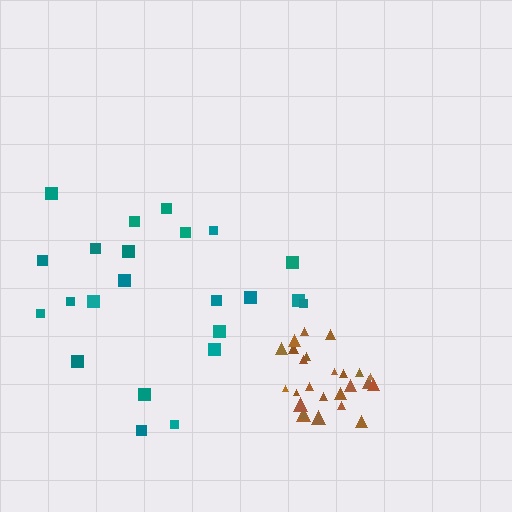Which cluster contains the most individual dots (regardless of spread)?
Brown (25).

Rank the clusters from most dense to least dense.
brown, teal.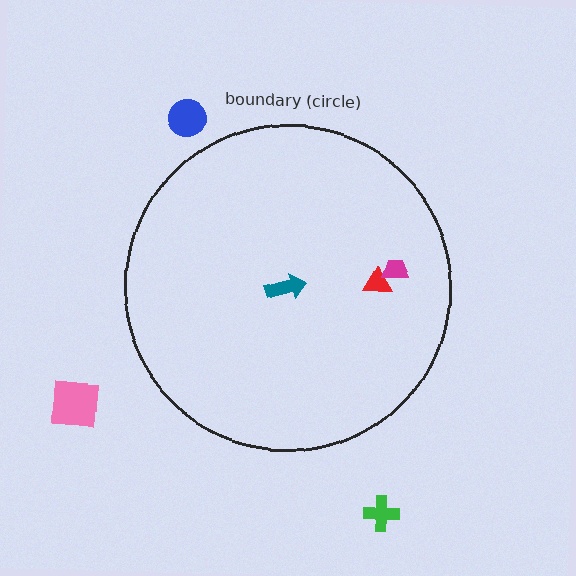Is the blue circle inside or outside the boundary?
Outside.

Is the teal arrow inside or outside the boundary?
Inside.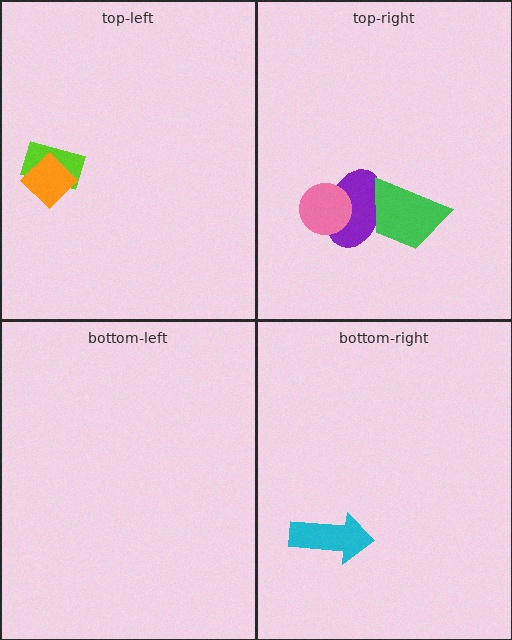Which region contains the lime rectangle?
The top-left region.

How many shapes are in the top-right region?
3.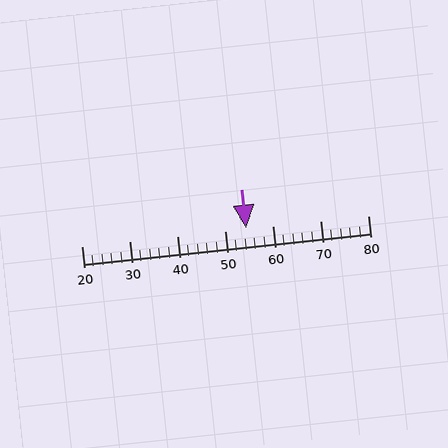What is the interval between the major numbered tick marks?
The major tick marks are spaced 10 units apart.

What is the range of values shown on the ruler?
The ruler shows values from 20 to 80.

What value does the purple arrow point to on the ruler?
The purple arrow points to approximately 54.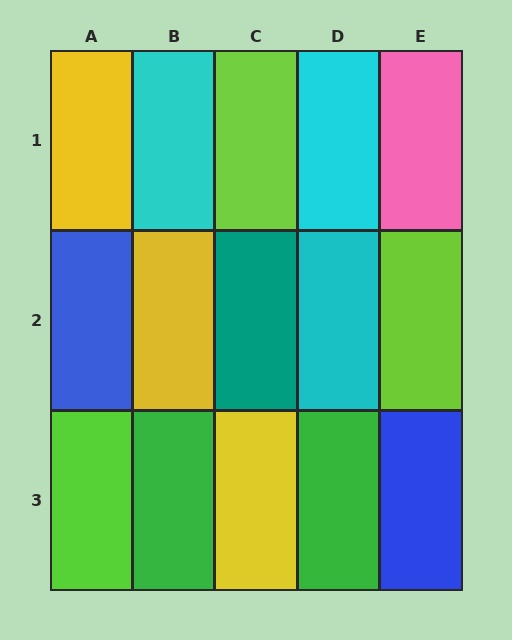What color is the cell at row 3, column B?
Green.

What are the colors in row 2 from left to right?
Blue, yellow, teal, cyan, lime.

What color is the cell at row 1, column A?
Yellow.